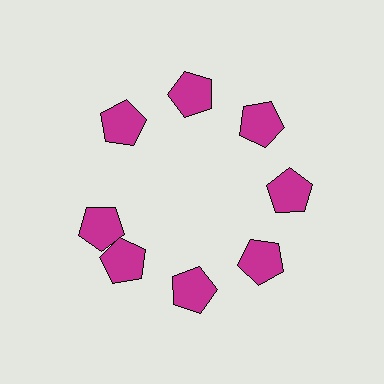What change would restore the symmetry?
The symmetry would be restored by rotating it back into even spacing with its neighbors so that all 8 pentagons sit at equal angles and equal distance from the center.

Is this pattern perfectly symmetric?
No. The 8 magenta pentagons are arranged in a ring, but one element near the 9 o'clock position is rotated out of alignment along the ring, breaking the 8-fold rotational symmetry.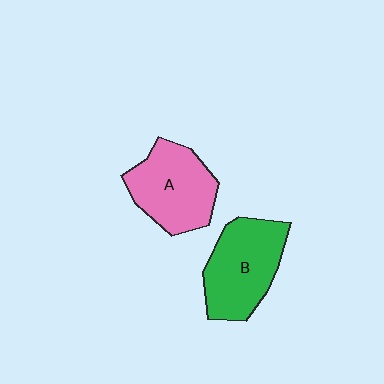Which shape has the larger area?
Shape B (green).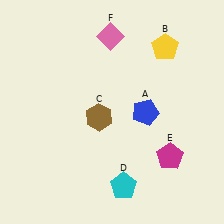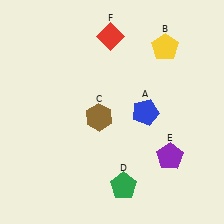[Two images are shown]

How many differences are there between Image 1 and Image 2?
There are 3 differences between the two images.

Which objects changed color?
D changed from cyan to green. E changed from magenta to purple. F changed from pink to red.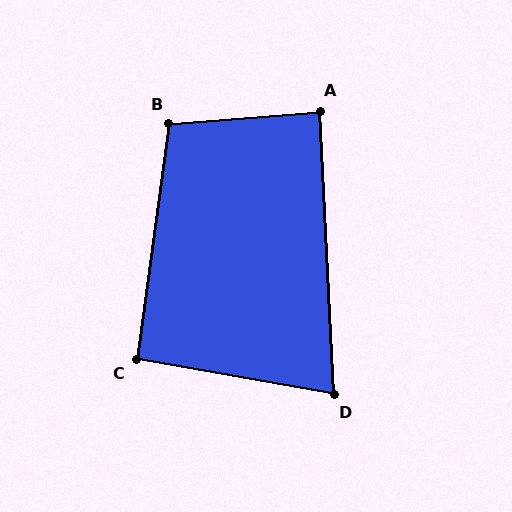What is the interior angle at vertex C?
Approximately 92 degrees (approximately right).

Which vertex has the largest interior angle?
B, at approximately 103 degrees.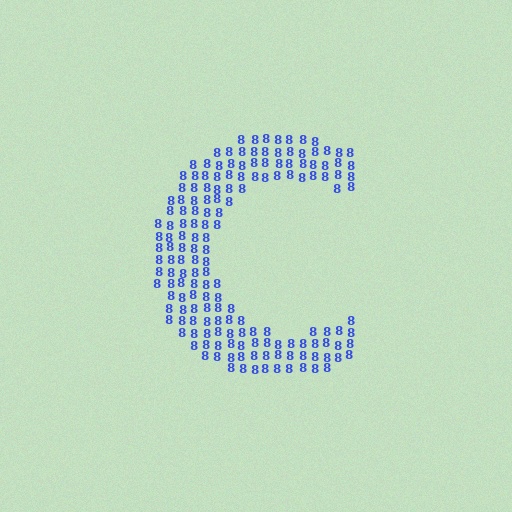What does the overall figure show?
The overall figure shows the letter C.